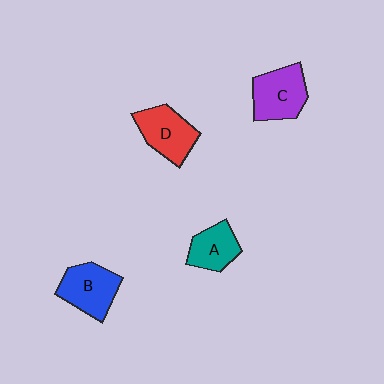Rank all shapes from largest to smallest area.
From largest to smallest: C (purple), B (blue), D (red), A (teal).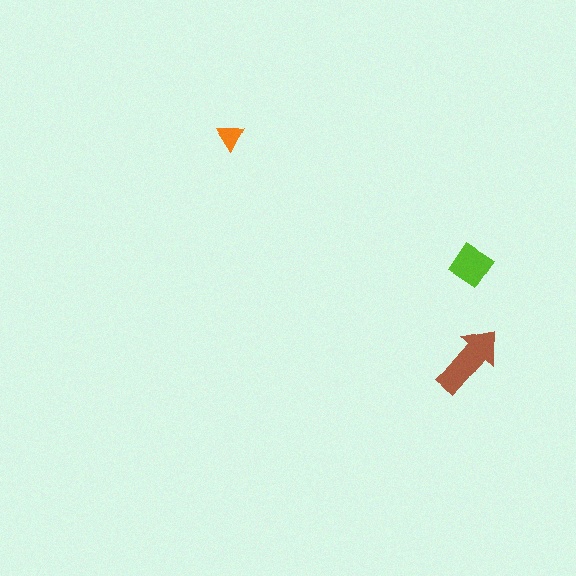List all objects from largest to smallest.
The brown arrow, the lime diamond, the orange triangle.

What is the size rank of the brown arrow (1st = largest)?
1st.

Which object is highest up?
The orange triangle is topmost.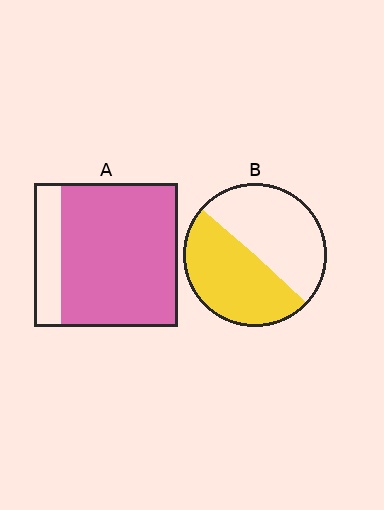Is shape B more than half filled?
Roughly half.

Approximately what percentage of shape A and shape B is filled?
A is approximately 80% and B is approximately 50%.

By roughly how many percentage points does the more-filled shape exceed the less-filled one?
By roughly 30 percentage points (A over B).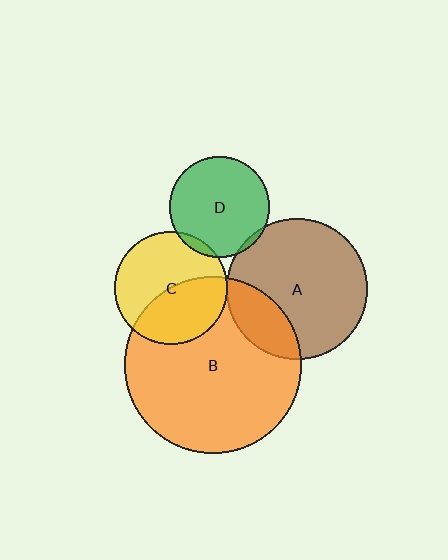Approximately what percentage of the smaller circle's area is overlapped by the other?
Approximately 20%.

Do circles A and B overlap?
Yes.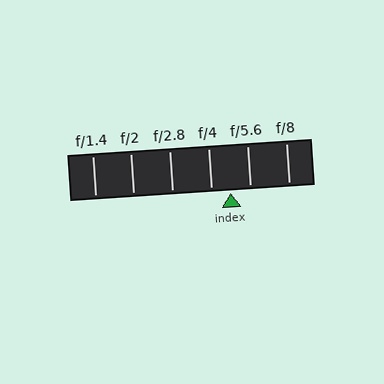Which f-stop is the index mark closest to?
The index mark is closest to f/4.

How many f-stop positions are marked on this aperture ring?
There are 6 f-stop positions marked.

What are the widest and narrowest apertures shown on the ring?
The widest aperture shown is f/1.4 and the narrowest is f/8.